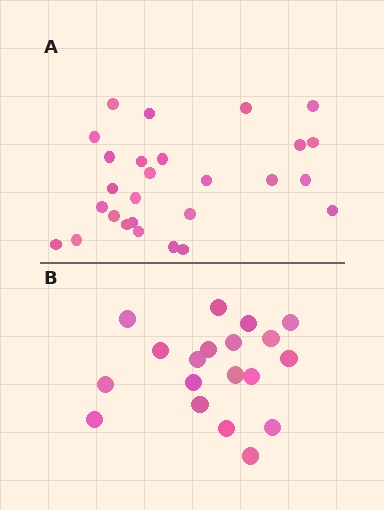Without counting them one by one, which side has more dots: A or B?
Region A (the top region) has more dots.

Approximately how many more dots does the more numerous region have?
Region A has roughly 8 or so more dots than region B.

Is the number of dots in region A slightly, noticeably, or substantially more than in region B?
Region A has noticeably more, but not dramatically so. The ratio is roughly 1.4 to 1.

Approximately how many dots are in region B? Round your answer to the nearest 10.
About 20 dots. (The exact count is 19, which rounds to 20.)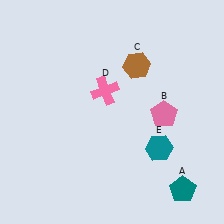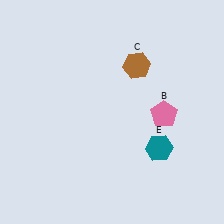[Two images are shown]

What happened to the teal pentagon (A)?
The teal pentagon (A) was removed in Image 2. It was in the bottom-right area of Image 1.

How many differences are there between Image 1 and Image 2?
There are 2 differences between the two images.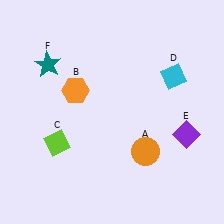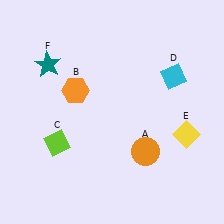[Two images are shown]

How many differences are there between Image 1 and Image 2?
There is 1 difference between the two images.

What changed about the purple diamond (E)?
In Image 1, E is purple. In Image 2, it changed to yellow.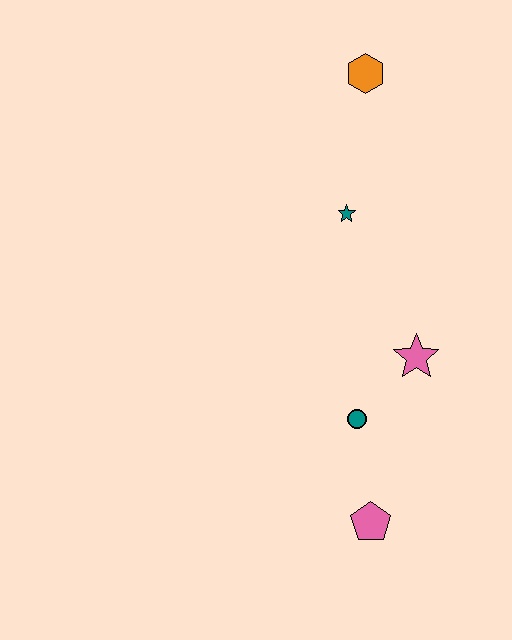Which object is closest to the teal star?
The orange hexagon is closest to the teal star.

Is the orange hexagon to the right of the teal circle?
Yes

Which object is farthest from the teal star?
The pink pentagon is farthest from the teal star.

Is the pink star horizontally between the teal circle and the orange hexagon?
No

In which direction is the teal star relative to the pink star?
The teal star is above the pink star.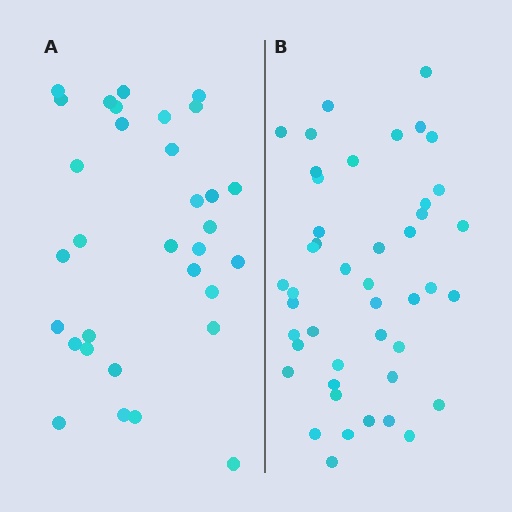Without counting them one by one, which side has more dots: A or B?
Region B (the right region) has more dots.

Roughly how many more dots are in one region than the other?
Region B has approximately 15 more dots than region A.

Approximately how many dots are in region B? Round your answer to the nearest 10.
About 40 dots. (The exact count is 45, which rounds to 40.)